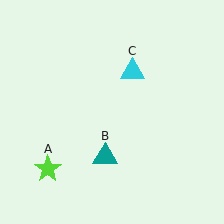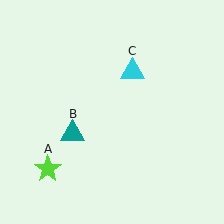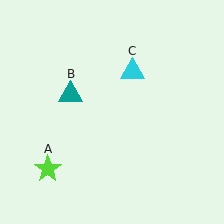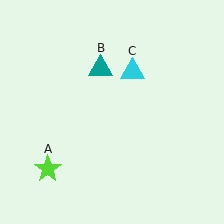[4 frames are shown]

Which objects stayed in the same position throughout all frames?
Lime star (object A) and cyan triangle (object C) remained stationary.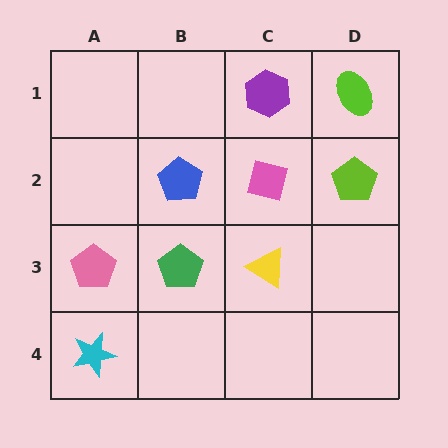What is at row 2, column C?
A pink square.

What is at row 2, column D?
A lime pentagon.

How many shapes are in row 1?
2 shapes.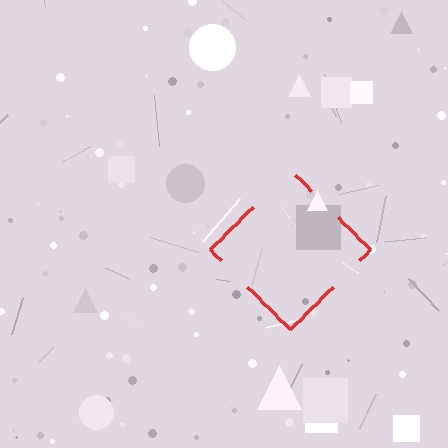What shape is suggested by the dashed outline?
The dashed outline suggests a diamond.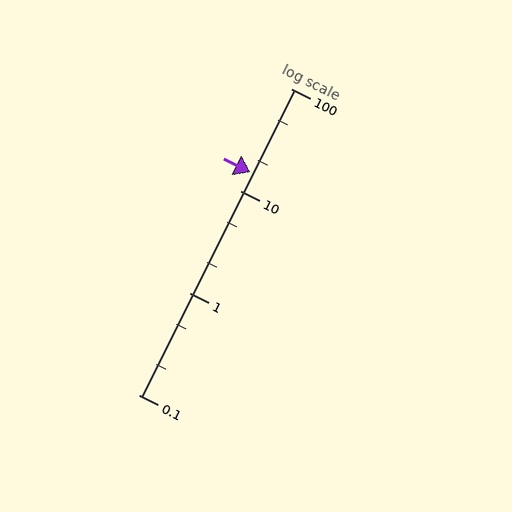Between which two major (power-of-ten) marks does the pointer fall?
The pointer is between 10 and 100.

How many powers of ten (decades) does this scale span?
The scale spans 3 decades, from 0.1 to 100.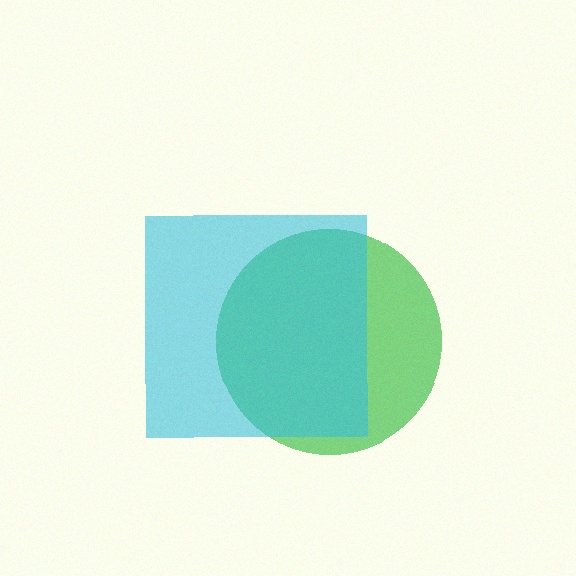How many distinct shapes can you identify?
There are 2 distinct shapes: a green circle, a cyan square.